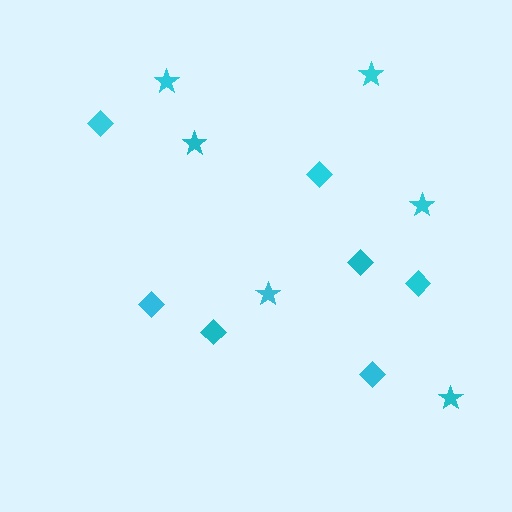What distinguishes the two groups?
There are 2 groups: one group of stars (6) and one group of diamonds (7).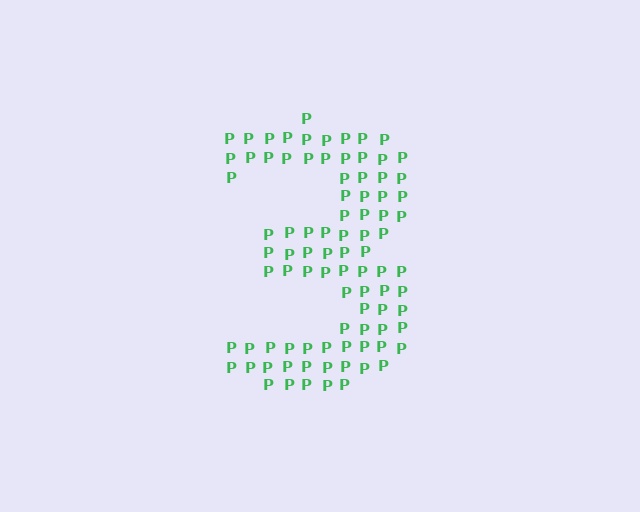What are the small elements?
The small elements are letter P's.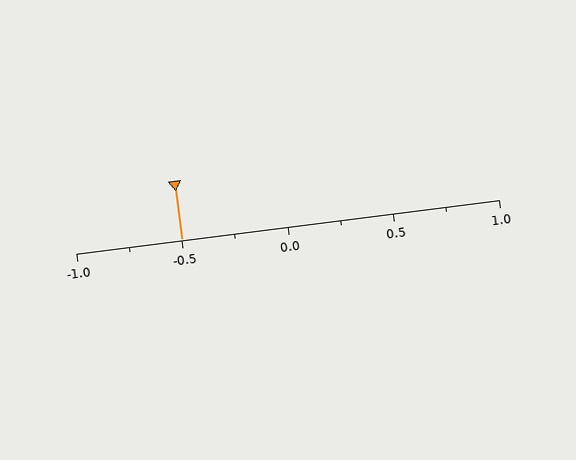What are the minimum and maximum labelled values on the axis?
The axis runs from -1.0 to 1.0.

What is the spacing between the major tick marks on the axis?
The major ticks are spaced 0.5 apart.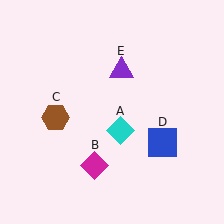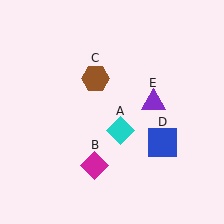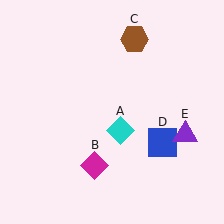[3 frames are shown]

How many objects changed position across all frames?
2 objects changed position: brown hexagon (object C), purple triangle (object E).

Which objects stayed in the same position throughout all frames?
Cyan diamond (object A) and magenta diamond (object B) and blue square (object D) remained stationary.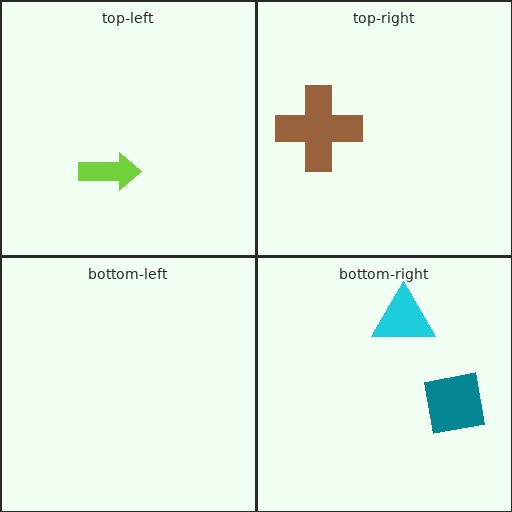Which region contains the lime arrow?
The top-left region.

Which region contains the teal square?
The bottom-right region.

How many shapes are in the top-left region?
1.